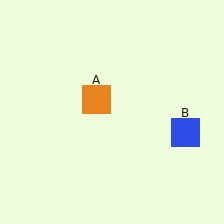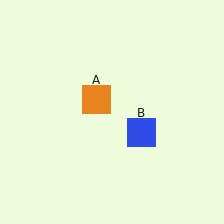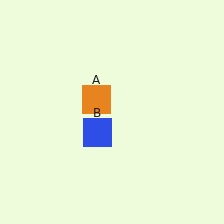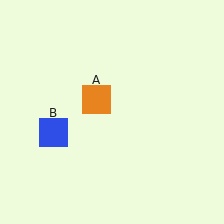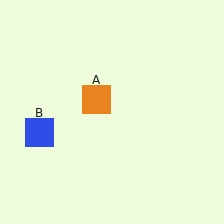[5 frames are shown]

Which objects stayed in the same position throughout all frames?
Orange square (object A) remained stationary.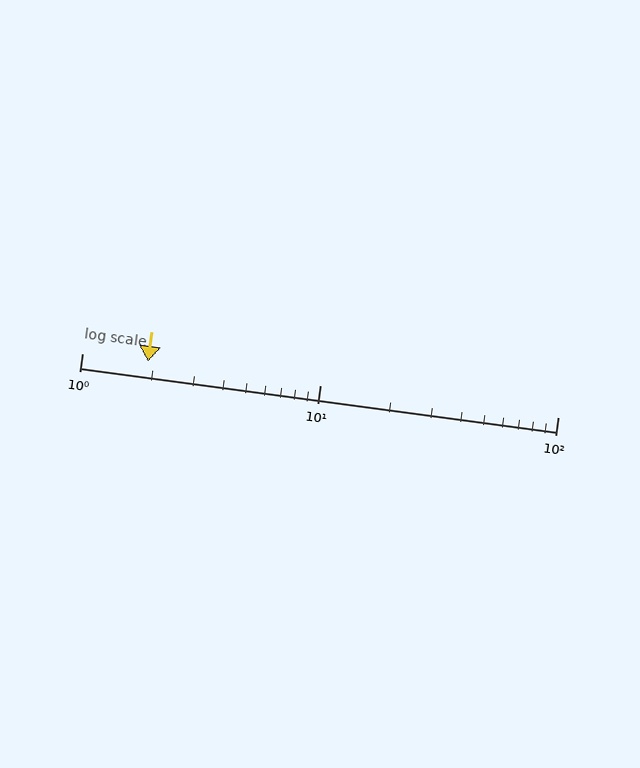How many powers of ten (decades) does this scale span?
The scale spans 2 decades, from 1 to 100.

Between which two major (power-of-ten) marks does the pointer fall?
The pointer is between 1 and 10.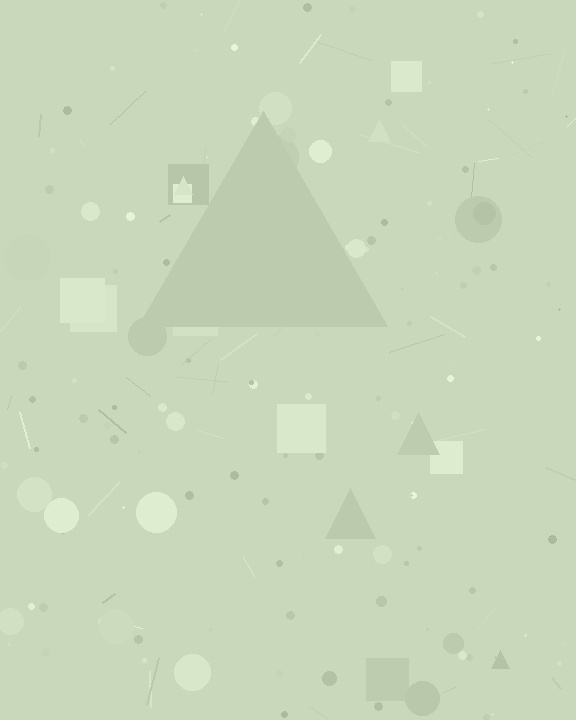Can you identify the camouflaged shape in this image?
The camouflaged shape is a triangle.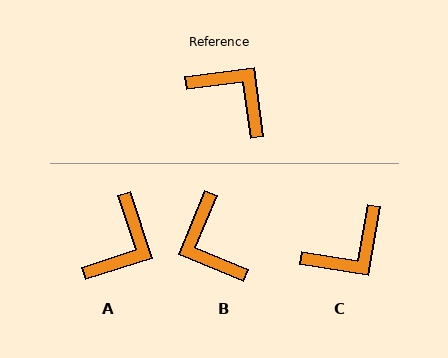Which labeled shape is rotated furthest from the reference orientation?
B, about 150 degrees away.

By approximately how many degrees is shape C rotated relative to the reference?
Approximately 107 degrees clockwise.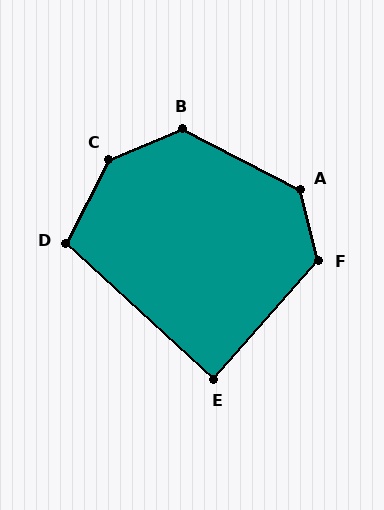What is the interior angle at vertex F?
Approximately 124 degrees (obtuse).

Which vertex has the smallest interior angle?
E, at approximately 89 degrees.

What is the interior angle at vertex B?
Approximately 130 degrees (obtuse).